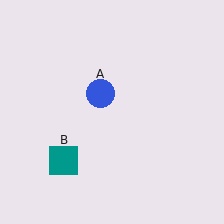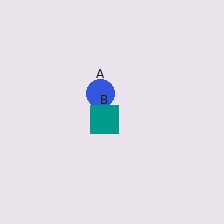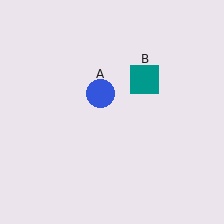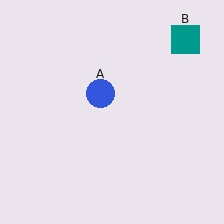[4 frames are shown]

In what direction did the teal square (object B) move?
The teal square (object B) moved up and to the right.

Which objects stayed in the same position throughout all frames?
Blue circle (object A) remained stationary.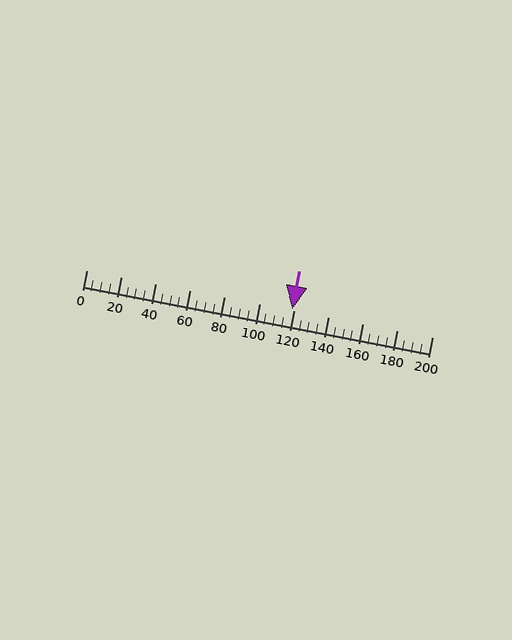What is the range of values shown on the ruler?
The ruler shows values from 0 to 200.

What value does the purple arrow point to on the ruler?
The purple arrow points to approximately 119.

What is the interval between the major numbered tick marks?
The major tick marks are spaced 20 units apart.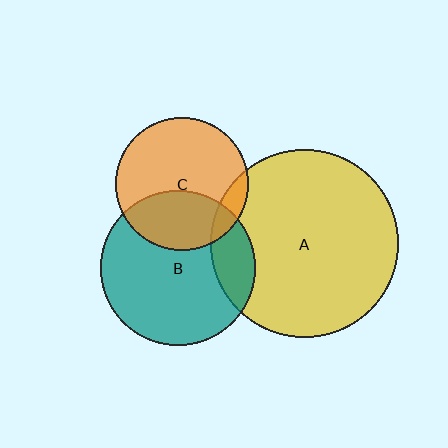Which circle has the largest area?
Circle A (yellow).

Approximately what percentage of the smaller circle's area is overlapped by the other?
Approximately 10%.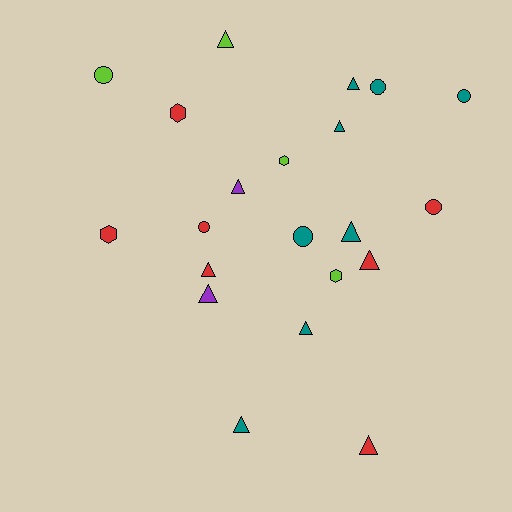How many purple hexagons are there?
There are no purple hexagons.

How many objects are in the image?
There are 21 objects.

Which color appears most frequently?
Teal, with 8 objects.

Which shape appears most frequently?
Triangle, with 11 objects.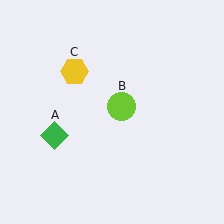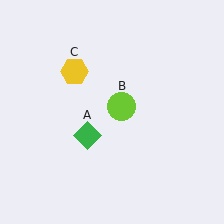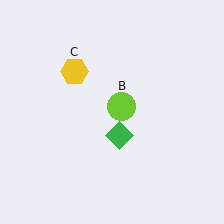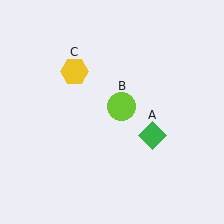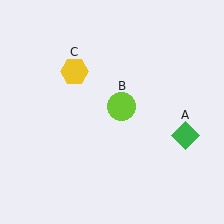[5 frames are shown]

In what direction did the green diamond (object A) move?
The green diamond (object A) moved right.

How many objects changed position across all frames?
1 object changed position: green diamond (object A).